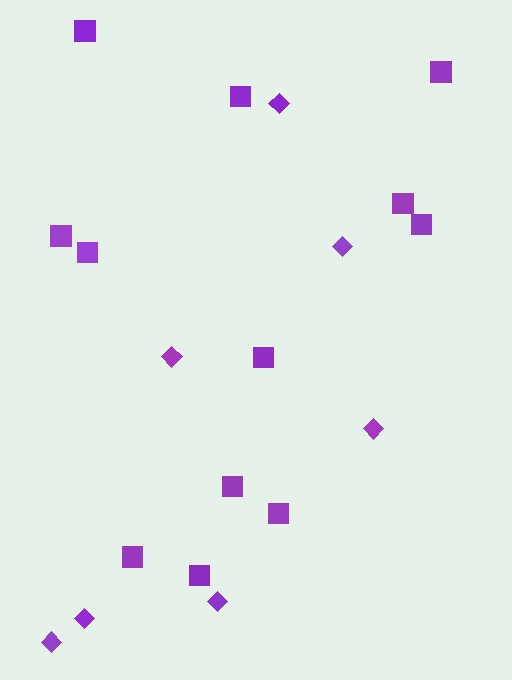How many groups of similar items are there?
There are 2 groups: one group of squares (12) and one group of diamonds (7).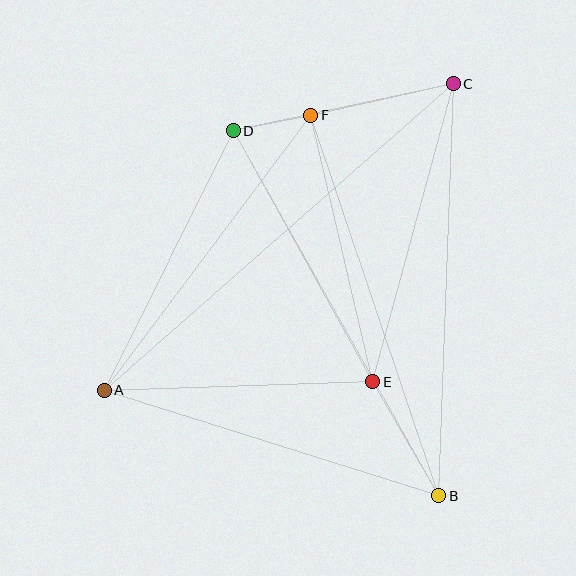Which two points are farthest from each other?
Points A and C are farthest from each other.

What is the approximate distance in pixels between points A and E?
The distance between A and E is approximately 269 pixels.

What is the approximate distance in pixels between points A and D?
The distance between A and D is approximately 290 pixels.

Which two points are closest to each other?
Points D and F are closest to each other.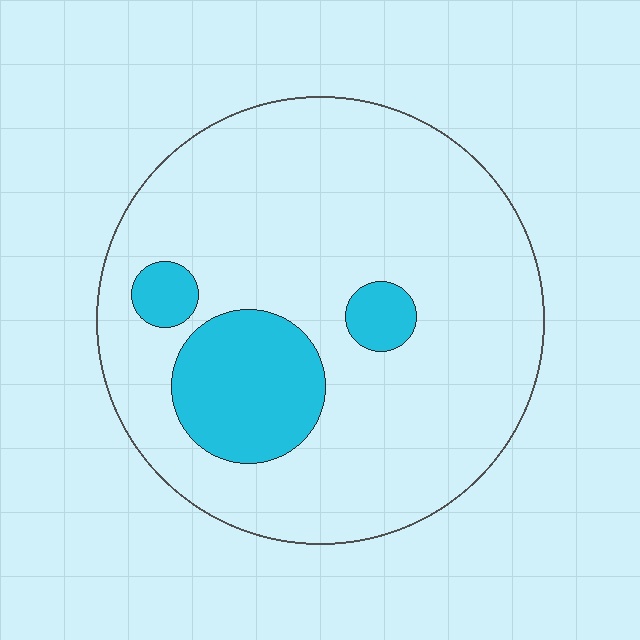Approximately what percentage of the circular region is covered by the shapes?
Approximately 15%.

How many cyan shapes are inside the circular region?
3.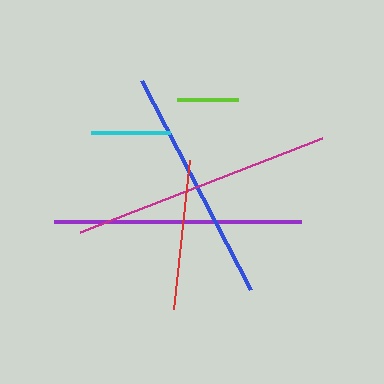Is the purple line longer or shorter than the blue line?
The purple line is longer than the blue line.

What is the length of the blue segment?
The blue segment is approximately 237 pixels long.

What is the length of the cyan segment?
The cyan segment is approximately 79 pixels long.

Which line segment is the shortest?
The lime line is the shortest at approximately 61 pixels.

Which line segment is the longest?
The magenta line is the longest at approximately 259 pixels.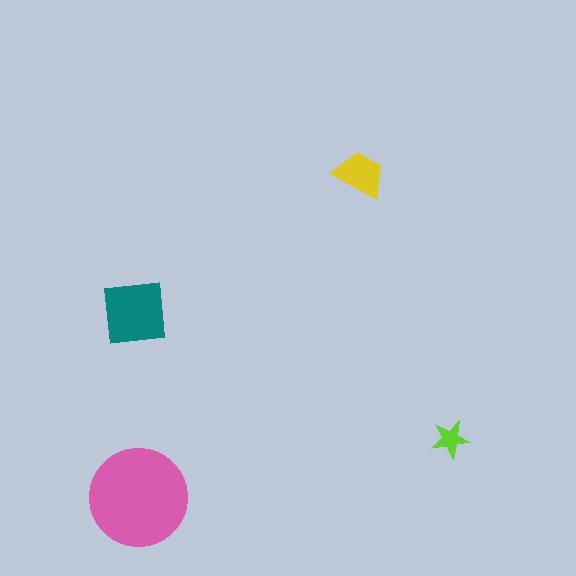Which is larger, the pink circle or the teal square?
The pink circle.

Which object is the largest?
The pink circle.